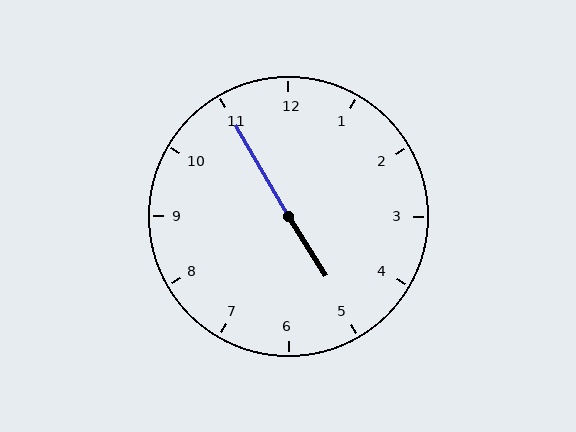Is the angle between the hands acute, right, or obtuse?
It is obtuse.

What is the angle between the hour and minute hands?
Approximately 178 degrees.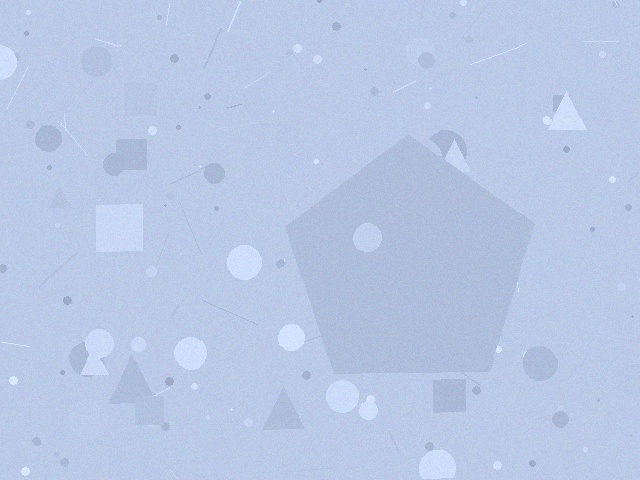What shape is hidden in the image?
A pentagon is hidden in the image.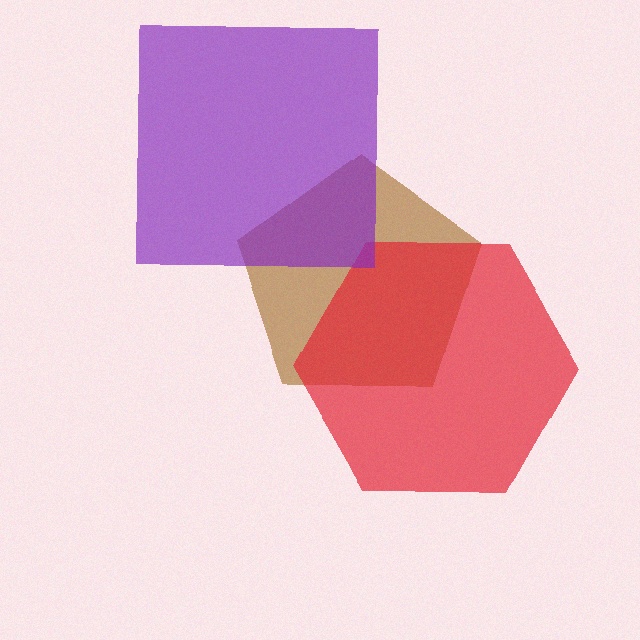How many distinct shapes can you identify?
There are 3 distinct shapes: a brown pentagon, a red hexagon, a purple square.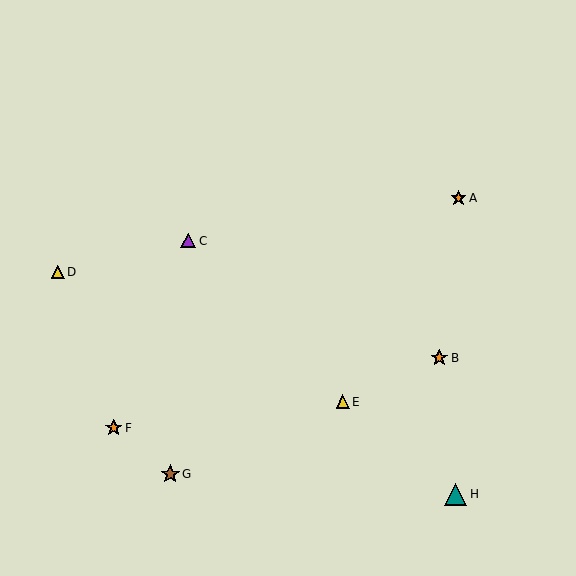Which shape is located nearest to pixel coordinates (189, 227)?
The purple triangle (labeled C) at (188, 241) is nearest to that location.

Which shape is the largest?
The teal triangle (labeled H) is the largest.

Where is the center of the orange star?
The center of the orange star is at (459, 198).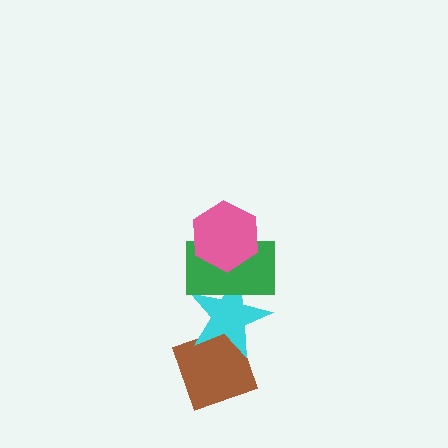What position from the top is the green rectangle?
The green rectangle is 2nd from the top.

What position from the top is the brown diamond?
The brown diamond is 4th from the top.